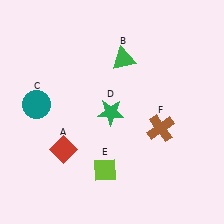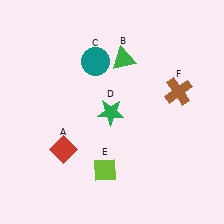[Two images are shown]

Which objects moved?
The objects that moved are: the teal circle (C), the brown cross (F).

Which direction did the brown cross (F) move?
The brown cross (F) moved up.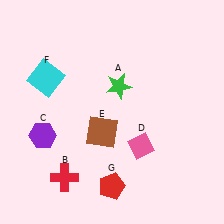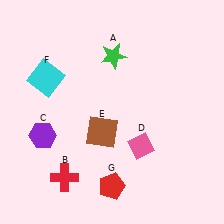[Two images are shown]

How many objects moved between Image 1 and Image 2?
1 object moved between the two images.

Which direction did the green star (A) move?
The green star (A) moved up.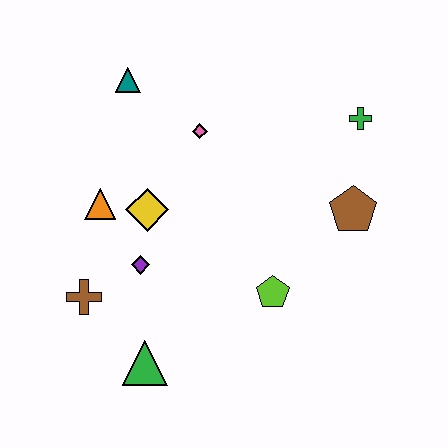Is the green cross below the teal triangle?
Yes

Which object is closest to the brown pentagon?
The green cross is closest to the brown pentagon.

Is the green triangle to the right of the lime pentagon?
No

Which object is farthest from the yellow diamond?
The green cross is farthest from the yellow diamond.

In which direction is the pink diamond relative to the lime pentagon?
The pink diamond is above the lime pentagon.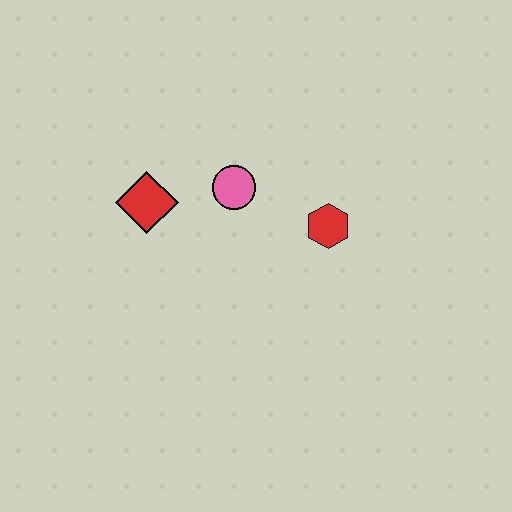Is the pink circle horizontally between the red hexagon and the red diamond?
Yes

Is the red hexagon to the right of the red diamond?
Yes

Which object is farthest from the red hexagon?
The red diamond is farthest from the red hexagon.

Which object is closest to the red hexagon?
The pink circle is closest to the red hexagon.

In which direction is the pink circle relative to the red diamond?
The pink circle is to the right of the red diamond.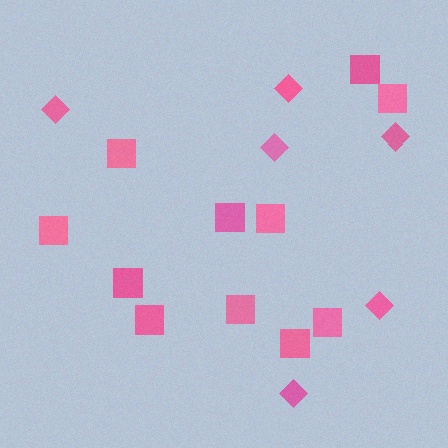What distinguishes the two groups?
There are 2 groups: one group of squares (11) and one group of diamonds (6).